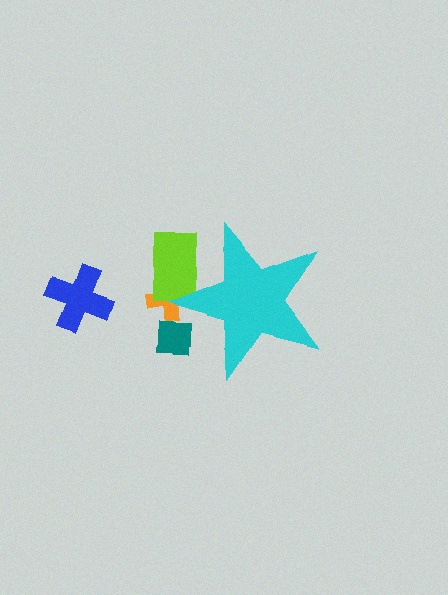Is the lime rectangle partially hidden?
Yes, the lime rectangle is partially hidden behind the cyan star.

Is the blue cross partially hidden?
No, the blue cross is fully visible.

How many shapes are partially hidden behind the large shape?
3 shapes are partially hidden.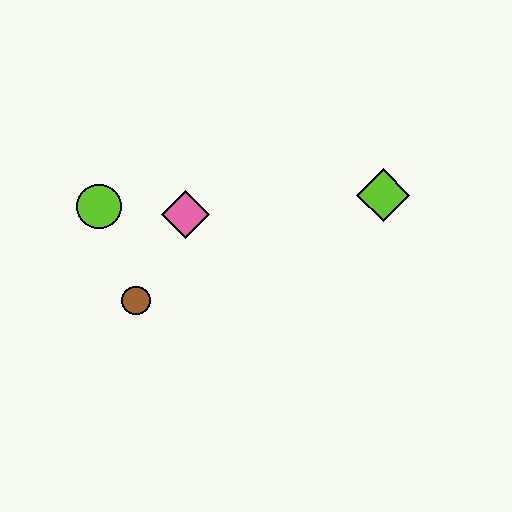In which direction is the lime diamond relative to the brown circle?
The lime diamond is to the right of the brown circle.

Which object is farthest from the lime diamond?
The lime circle is farthest from the lime diamond.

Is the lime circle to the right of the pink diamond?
No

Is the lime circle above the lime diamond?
No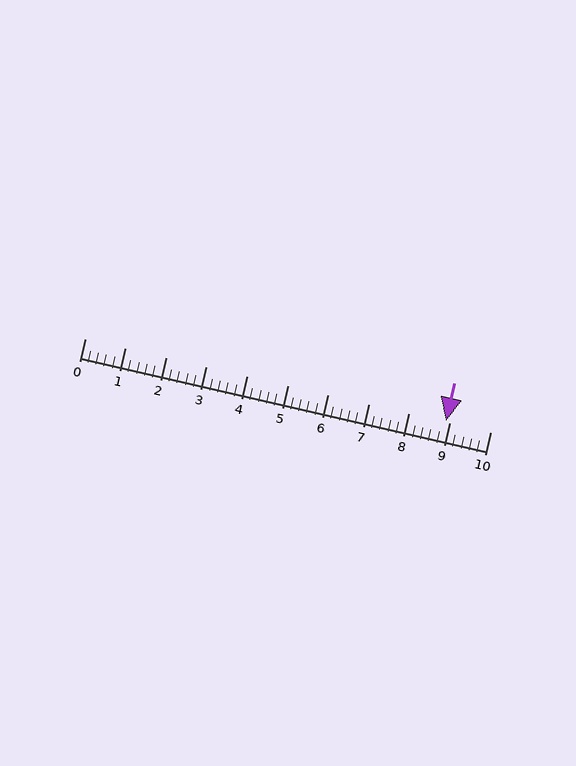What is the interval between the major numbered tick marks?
The major tick marks are spaced 1 units apart.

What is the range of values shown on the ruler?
The ruler shows values from 0 to 10.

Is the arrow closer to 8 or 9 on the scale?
The arrow is closer to 9.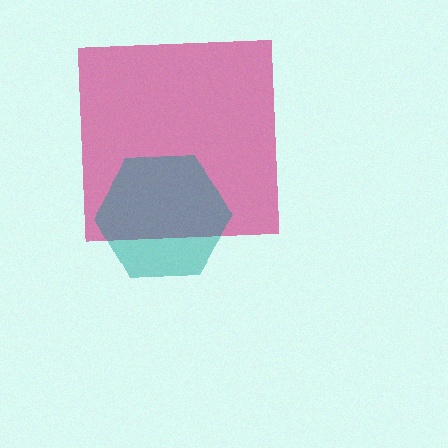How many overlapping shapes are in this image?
There are 2 overlapping shapes in the image.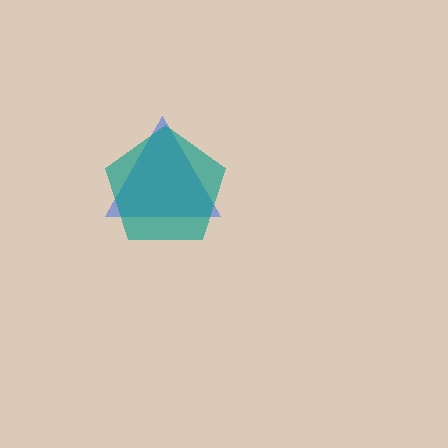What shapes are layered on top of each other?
The layered shapes are: a blue triangle, a teal pentagon.